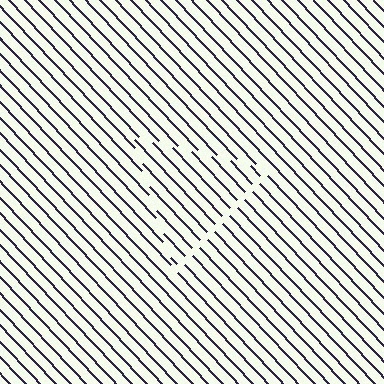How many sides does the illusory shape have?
3 sides — the line-ends trace a triangle.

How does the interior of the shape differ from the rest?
The interior of the shape contains the same grating, shifted by half a period — the contour is defined by the phase discontinuity where line-ends from the inner and outer gratings abut.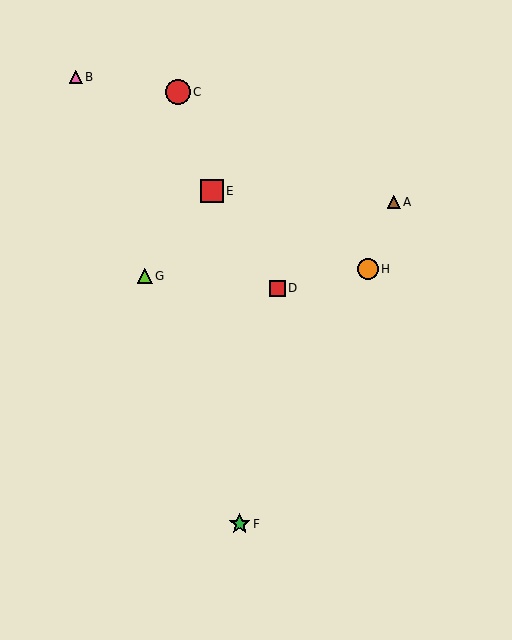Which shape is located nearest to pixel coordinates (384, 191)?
The brown triangle (labeled A) at (394, 202) is nearest to that location.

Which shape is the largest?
The red circle (labeled C) is the largest.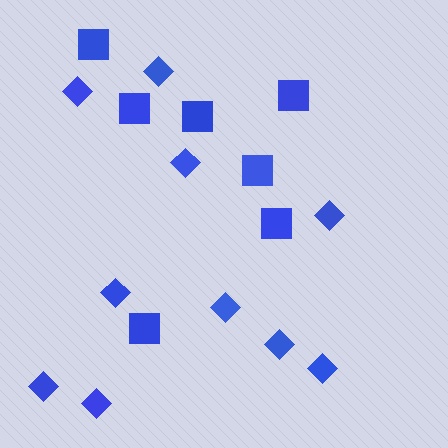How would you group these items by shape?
There are 2 groups: one group of diamonds (10) and one group of squares (7).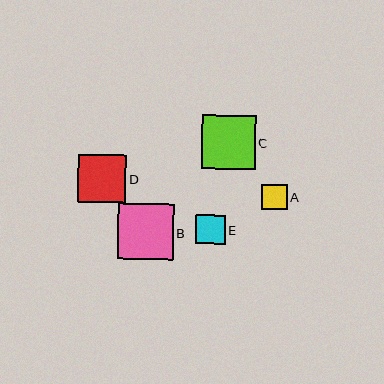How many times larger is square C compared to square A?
Square C is approximately 2.2 times the size of square A.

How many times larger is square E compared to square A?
Square E is approximately 1.2 times the size of square A.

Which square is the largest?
Square B is the largest with a size of approximately 56 pixels.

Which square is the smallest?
Square A is the smallest with a size of approximately 25 pixels.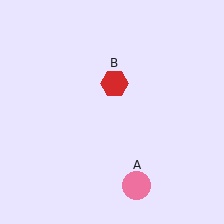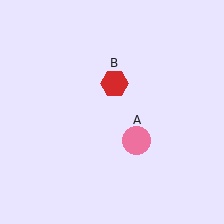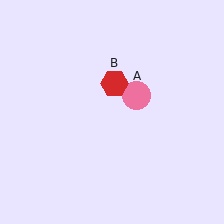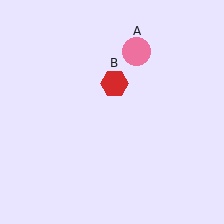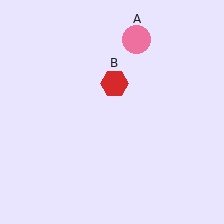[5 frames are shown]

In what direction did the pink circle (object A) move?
The pink circle (object A) moved up.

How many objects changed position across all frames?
1 object changed position: pink circle (object A).